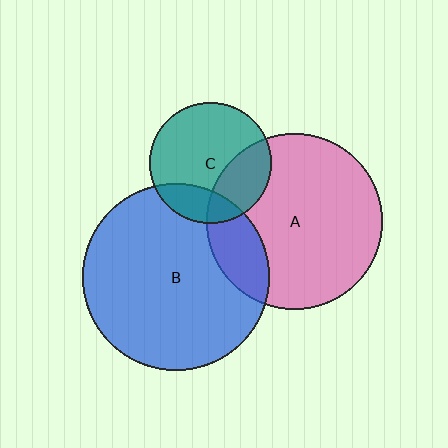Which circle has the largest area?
Circle B (blue).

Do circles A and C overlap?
Yes.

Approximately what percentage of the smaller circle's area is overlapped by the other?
Approximately 30%.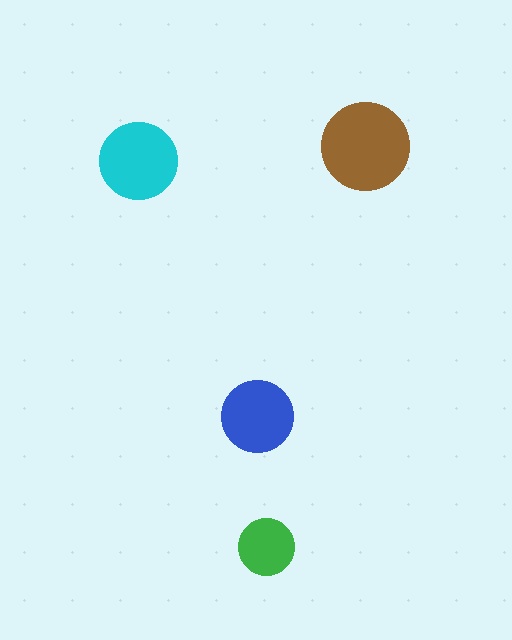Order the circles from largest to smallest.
the brown one, the cyan one, the blue one, the green one.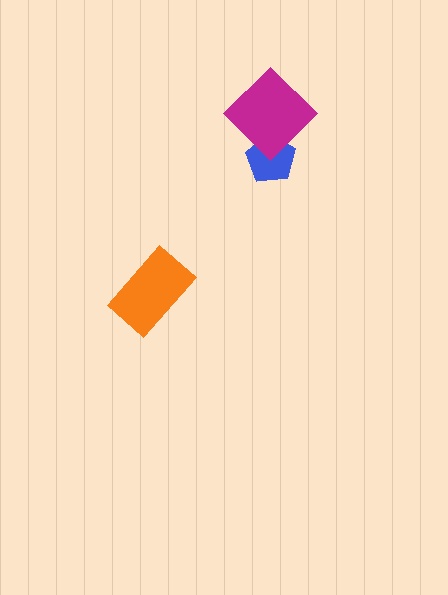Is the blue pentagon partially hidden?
Yes, it is partially covered by another shape.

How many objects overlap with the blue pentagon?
1 object overlaps with the blue pentagon.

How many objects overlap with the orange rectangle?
0 objects overlap with the orange rectangle.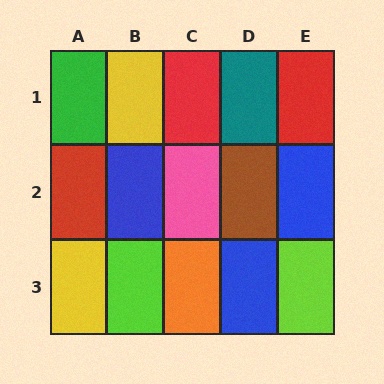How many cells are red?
3 cells are red.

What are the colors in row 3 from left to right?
Yellow, lime, orange, blue, lime.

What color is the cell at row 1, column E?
Red.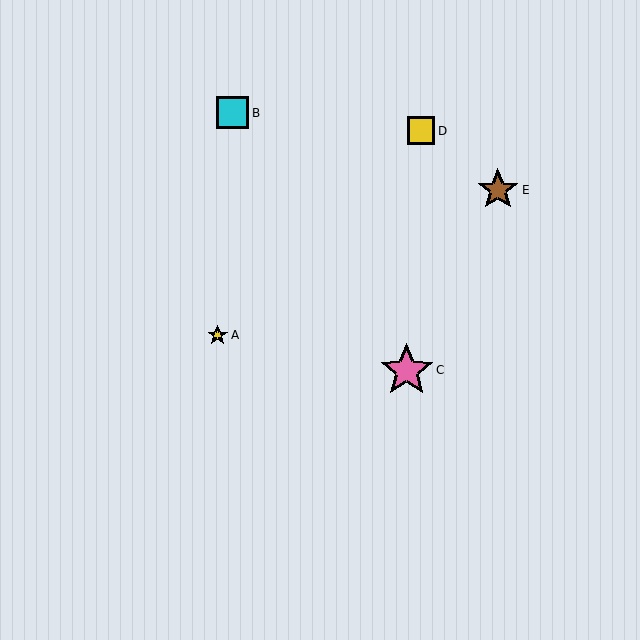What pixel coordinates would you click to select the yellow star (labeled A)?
Click at (218, 335) to select the yellow star A.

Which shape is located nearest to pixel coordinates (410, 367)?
The pink star (labeled C) at (407, 370) is nearest to that location.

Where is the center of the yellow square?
The center of the yellow square is at (421, 131).